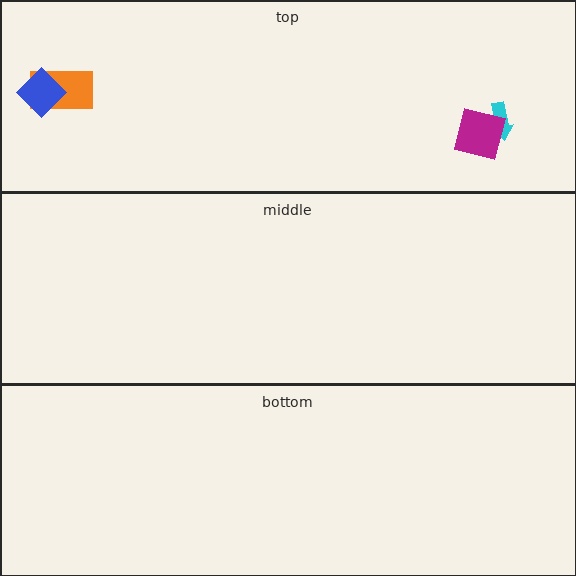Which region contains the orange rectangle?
The top region.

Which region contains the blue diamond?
The top region.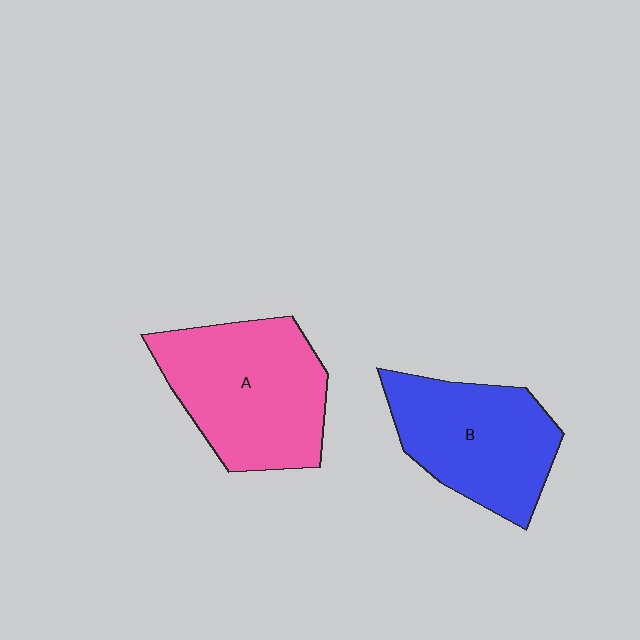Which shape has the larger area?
Shape A (pink).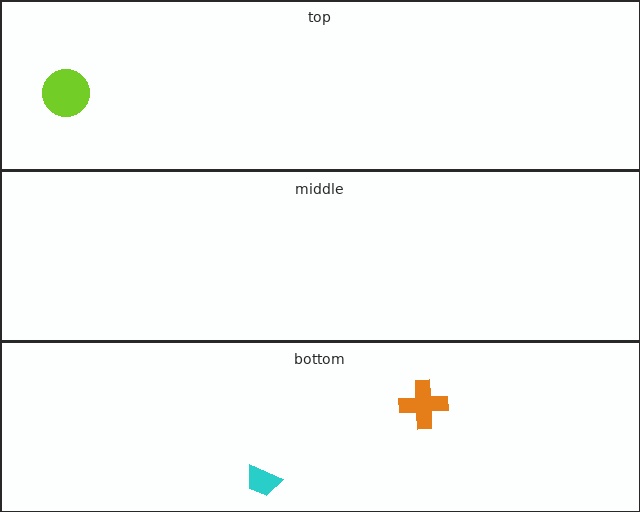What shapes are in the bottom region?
The cyan trapezoid, the orange cross.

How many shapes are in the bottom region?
2.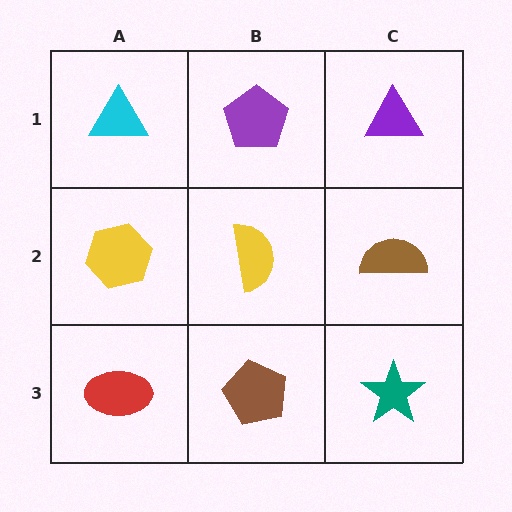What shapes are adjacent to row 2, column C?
A purple triangle (row 1, column C), a teal star (row 3, column C), a yellow semicircle (row 2, column B).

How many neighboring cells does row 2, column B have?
4.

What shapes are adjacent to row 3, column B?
A yellow semicircle (row 2, column B), a red ellipse (row 3, column A), a teal star (row 3, column C).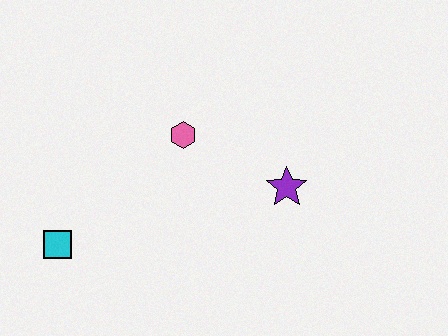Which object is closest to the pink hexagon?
The purple star is closest to the pink hexagon.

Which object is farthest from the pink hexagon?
The cyan square is farthest from the pink hexagon.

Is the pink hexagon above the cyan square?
Yes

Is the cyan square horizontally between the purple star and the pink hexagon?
No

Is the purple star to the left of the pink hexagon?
No